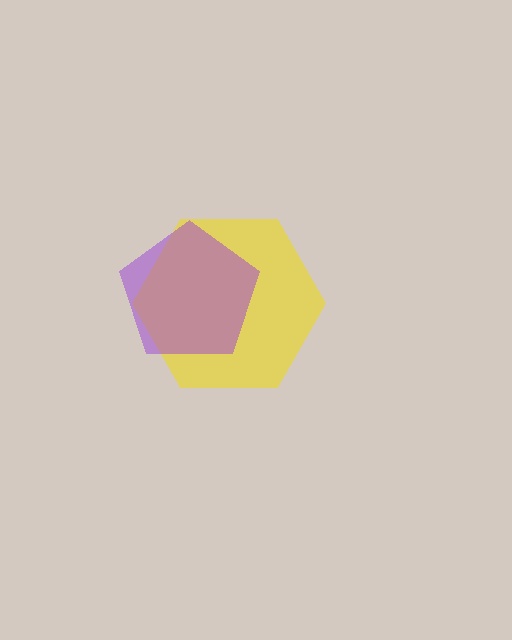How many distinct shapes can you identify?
There are 2 distinct shapes: a yellow hexagon, a purple pentagon.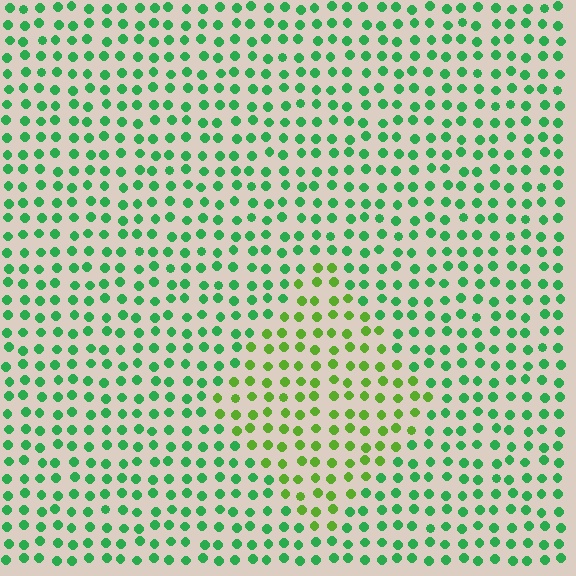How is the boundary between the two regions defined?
The boundary is defined purely by a slight shift in hue (about 38 degrees). Spacing, size, and orientation are identical on both sides.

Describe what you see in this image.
The image is filled with small green elements in a uniform arrangement. A diamond-shaped region is visible where the elements are tinted to a slightly different hue, forming a subtle color boundary.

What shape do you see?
I see a diamond.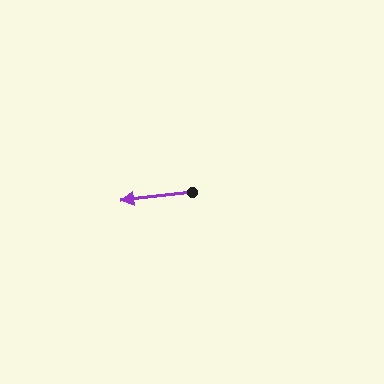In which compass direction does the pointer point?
West.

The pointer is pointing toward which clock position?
Roughly 9 o'clock.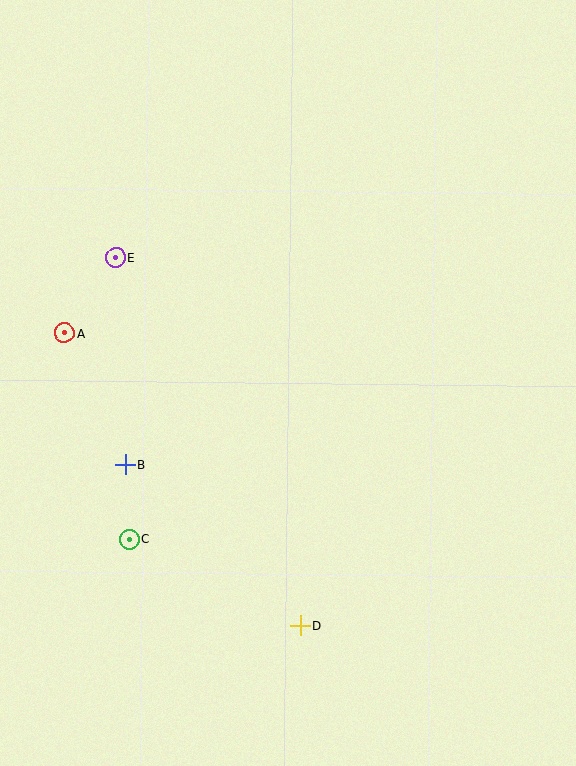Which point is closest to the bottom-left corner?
Point C is closest to the bottom-left corner.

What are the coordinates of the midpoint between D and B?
The midpoint between D and B is at (213, 545).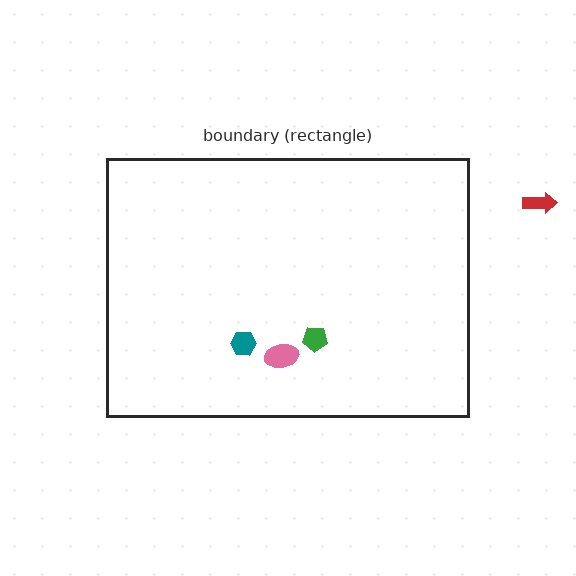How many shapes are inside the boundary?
3 inside, 1 outside.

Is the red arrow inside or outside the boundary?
Outside.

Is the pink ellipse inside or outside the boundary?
Inside.